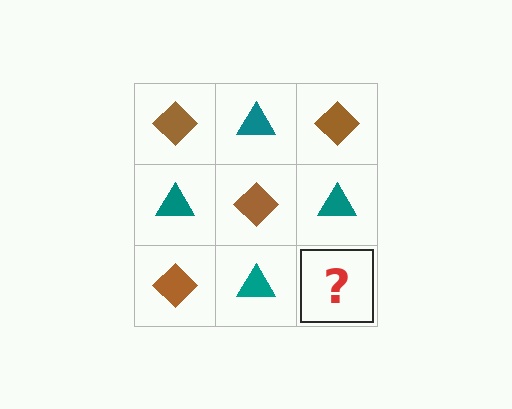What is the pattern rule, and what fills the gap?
The rule is that it alternates brown diamond and teal triangle in a checkerboard pattern. The gap should be filled with a brown diamond.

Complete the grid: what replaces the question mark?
The question mark should be replaced with a brown diamond.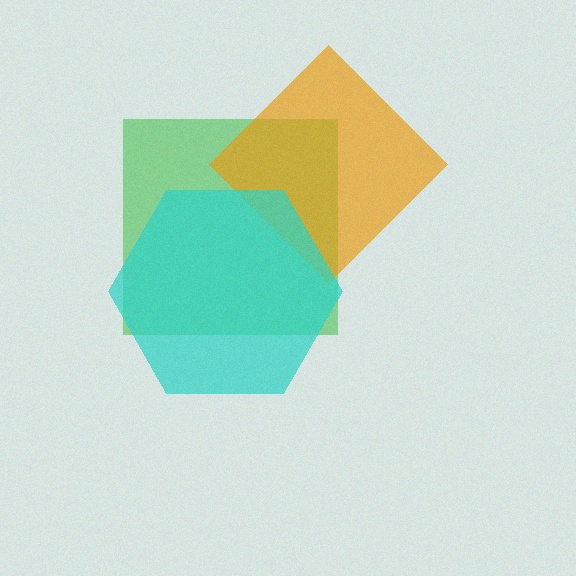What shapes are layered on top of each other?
The layered shapes are: a green square, an orange diamond, a cyan hexagon.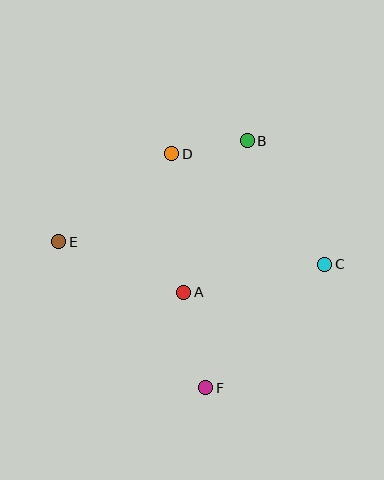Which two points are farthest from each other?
Points C and E are farthest from each other.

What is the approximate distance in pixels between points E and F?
The distance between E and F is approximately 207 pixels.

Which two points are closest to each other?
Points B and D are closest to each other.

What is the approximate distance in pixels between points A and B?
The distance between A and B is approximately 164 pixels.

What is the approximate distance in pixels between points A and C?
The distance between A and C is approximately 144 pixels.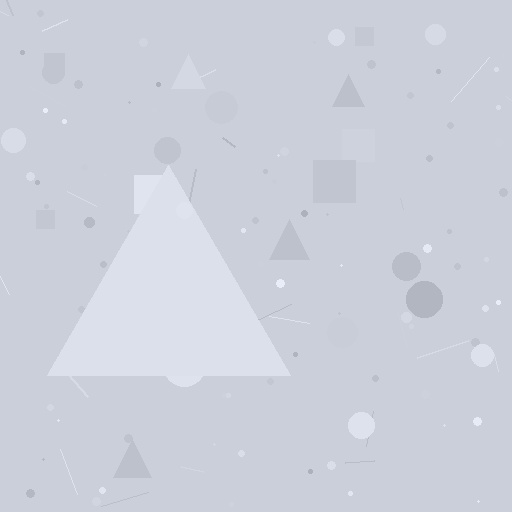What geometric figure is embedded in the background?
A triangle is embedded in the background.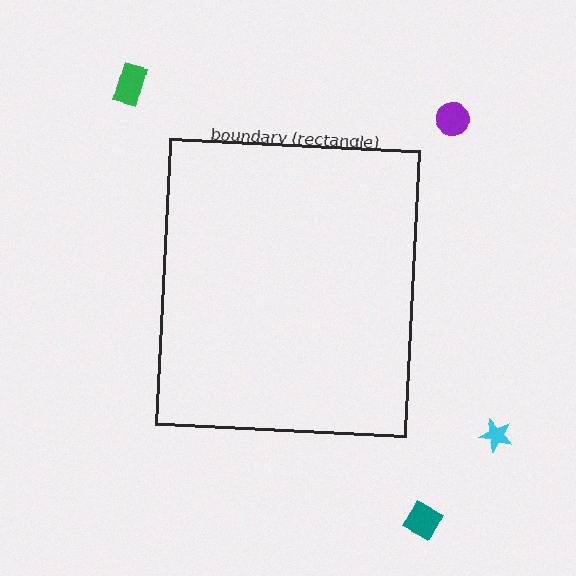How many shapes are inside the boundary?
0 inside, 4 outside.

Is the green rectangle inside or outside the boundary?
Outside.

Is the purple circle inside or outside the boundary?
Outside.